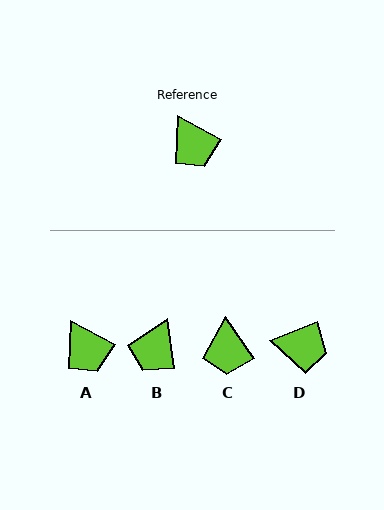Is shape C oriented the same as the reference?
No, it is off by about 27 degrees.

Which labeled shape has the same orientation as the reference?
A.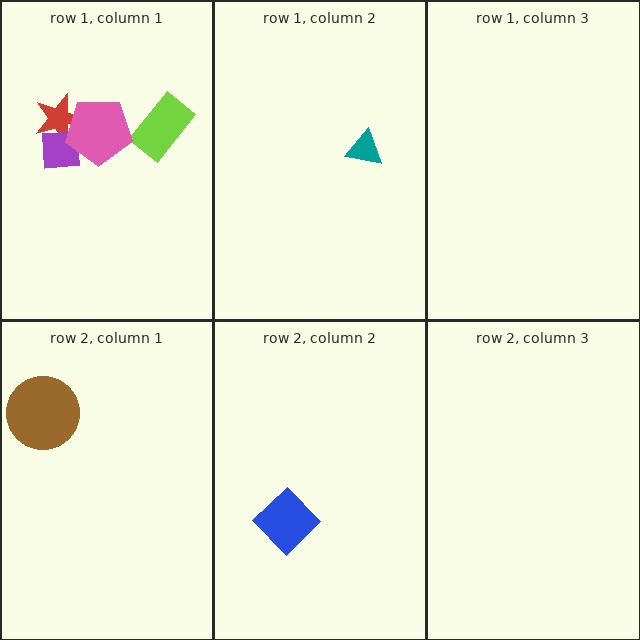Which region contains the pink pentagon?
The row 1, column 1 region.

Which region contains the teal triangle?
The row 1, column 2 region.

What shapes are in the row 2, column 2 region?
The blue diamond.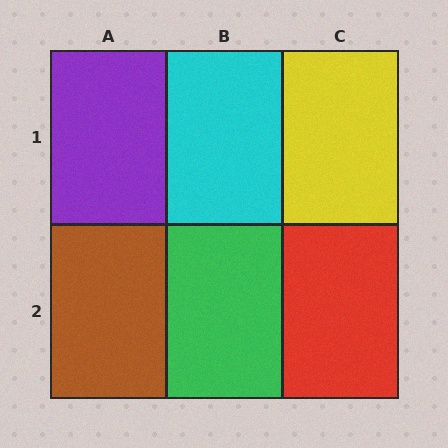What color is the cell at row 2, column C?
Red.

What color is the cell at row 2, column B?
Green.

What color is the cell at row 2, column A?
Brown.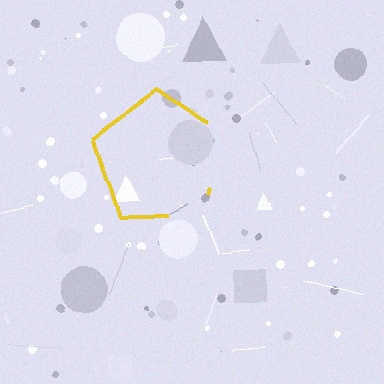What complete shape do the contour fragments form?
The contour fragments form a pentagon.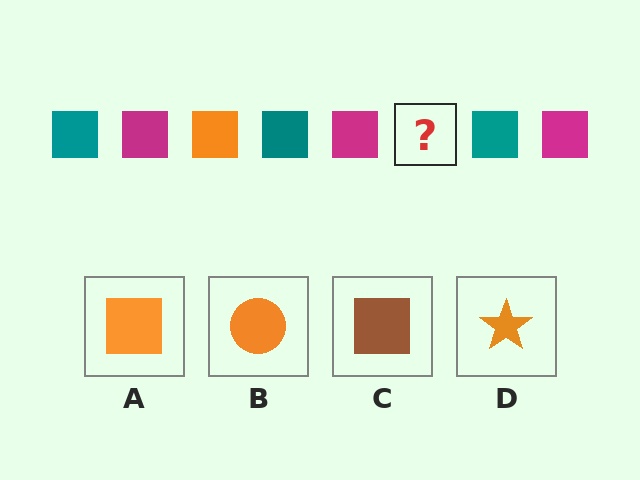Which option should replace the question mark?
Option A.